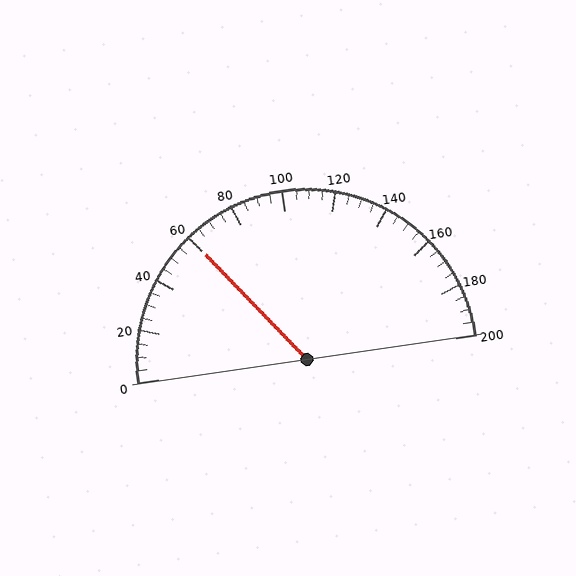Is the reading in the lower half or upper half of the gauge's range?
The reading is in the lower half of the range (0 to 200).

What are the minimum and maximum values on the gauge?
The gauge ranges from 0 to 200.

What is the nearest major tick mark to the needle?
The nearest major tick mark is 60.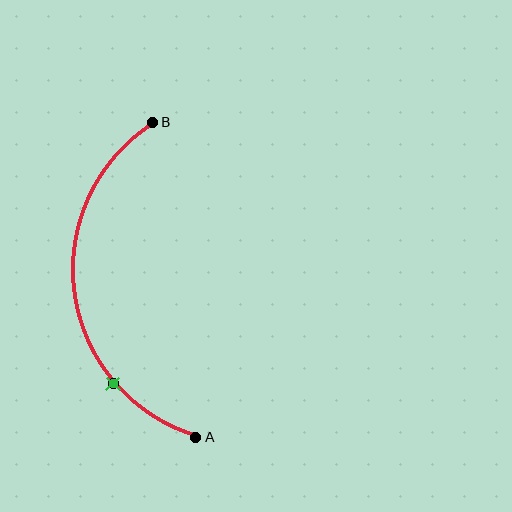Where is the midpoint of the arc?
The arc midpoint is the point on the curve farthest from the straight line joining A and B. It sits to the left of that line.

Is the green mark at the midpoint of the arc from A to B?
No. The green mark lies on the arc but is closer to endpoint A. The arc midpoint would be at the point on the curve equidistant along the arc from both A and B.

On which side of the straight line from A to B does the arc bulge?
The arc bulges to the left of the straight line connecting A and B.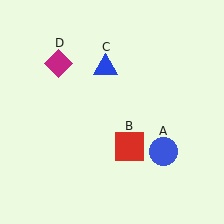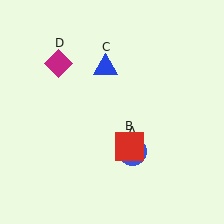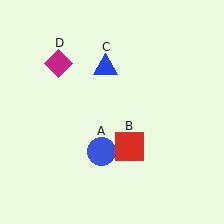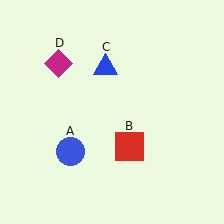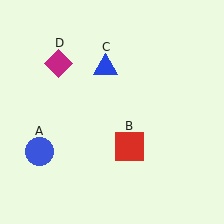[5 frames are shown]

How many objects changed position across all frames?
1 object changed position: blue circle (object A).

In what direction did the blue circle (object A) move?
The blue circle (object A) moved left.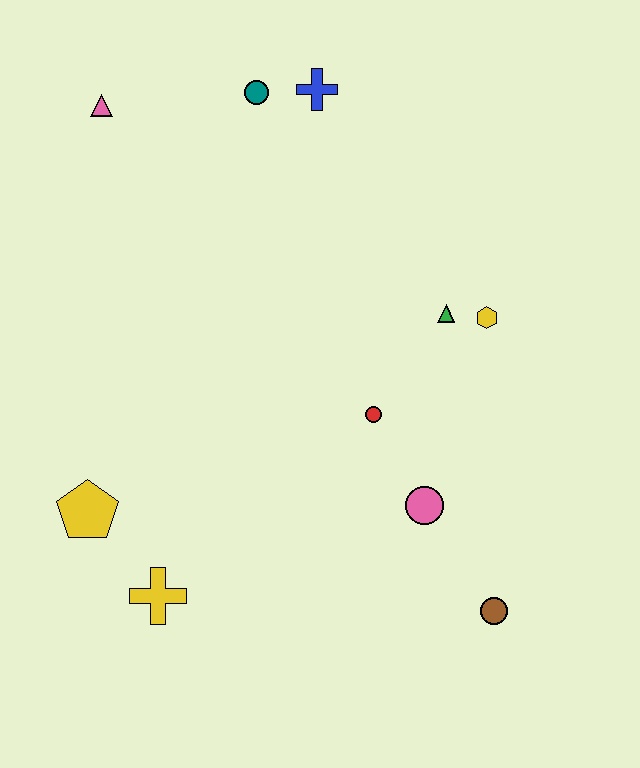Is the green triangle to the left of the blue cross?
No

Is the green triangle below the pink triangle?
Yes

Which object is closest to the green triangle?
The yellow hexagon is closest to the green triangle.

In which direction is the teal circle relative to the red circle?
The teal circle is above the red circle.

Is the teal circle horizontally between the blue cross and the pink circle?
No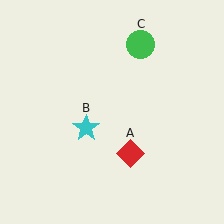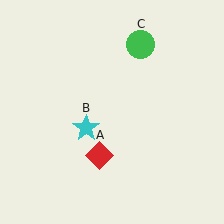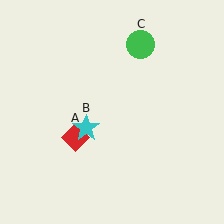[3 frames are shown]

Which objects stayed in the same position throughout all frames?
Cyan star (object B) and green circle (object C) remained stationary.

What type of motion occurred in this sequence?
The red diamond (object A) rotated clockwise around the center of the scene.